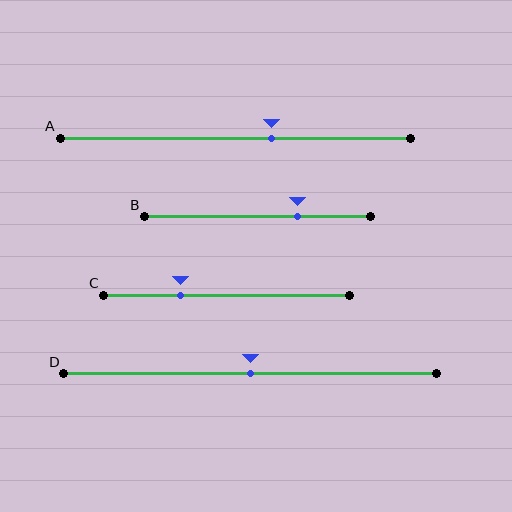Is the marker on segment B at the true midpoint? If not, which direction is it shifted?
No, the marker on segment B is shifted to the right by about 18% of the segment length.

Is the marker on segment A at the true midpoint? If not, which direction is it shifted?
No, the marker on segment A is shifted to the right by about 10% of the segment length.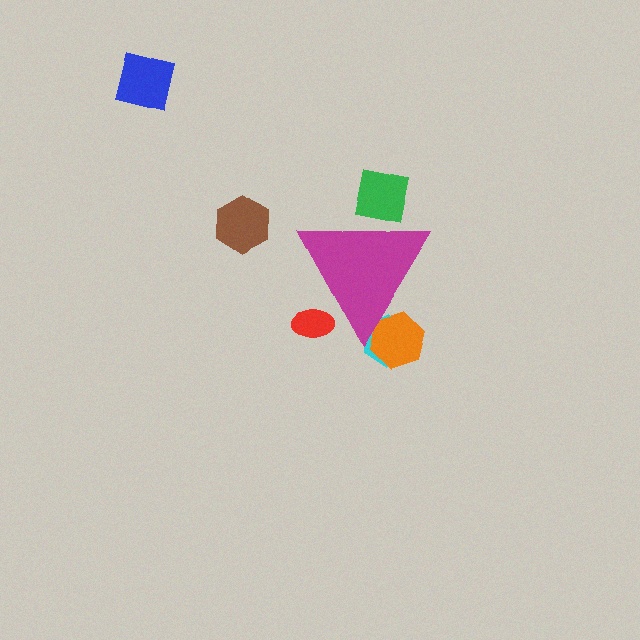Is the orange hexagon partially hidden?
Yes, the orange hexagon is partially hidden behind the magenta triangle.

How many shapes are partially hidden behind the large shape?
4 shapes are partially hidden.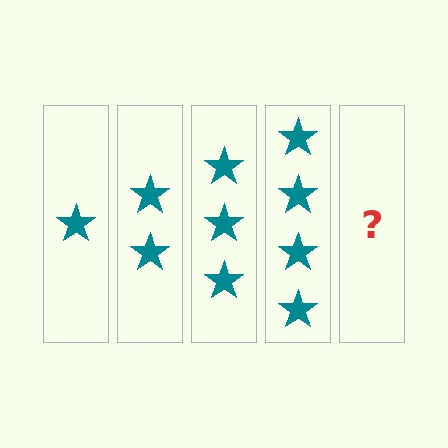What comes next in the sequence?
The next element should be 5 stars.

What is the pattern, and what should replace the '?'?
The pattern is that each step adds one more star. The '?' should be 5 stars.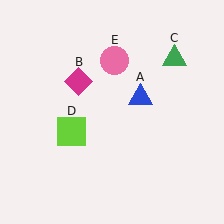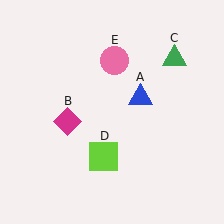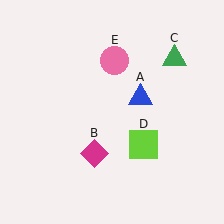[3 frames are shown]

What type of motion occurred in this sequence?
The magenta diamond (object B), lime square (object D) rotated counterclockwise around the center of the scene.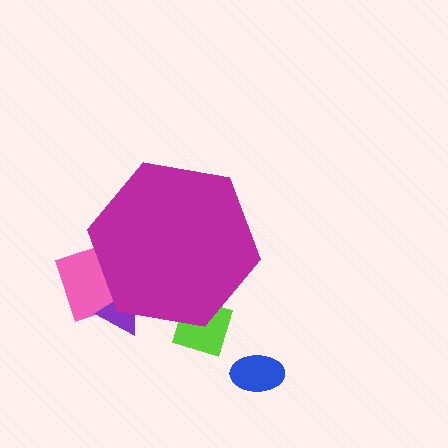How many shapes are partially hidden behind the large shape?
3 shapes are partially hidden.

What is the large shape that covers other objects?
A magenta hexagon.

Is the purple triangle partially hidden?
Yes, the purple triangle is partially hidden behind the magenta hexagon.